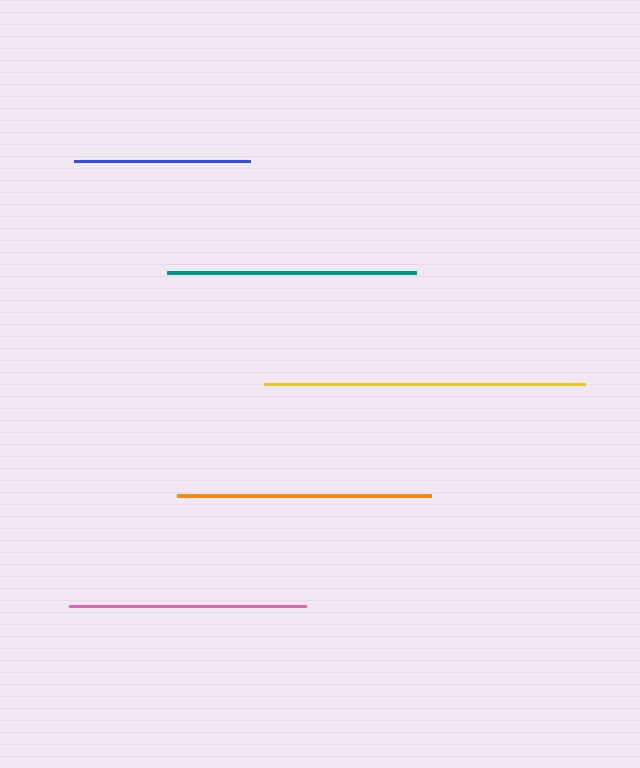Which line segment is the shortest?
The blue line is the shortest at approximately 176 pixels.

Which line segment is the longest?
The yellow line is the longest at approximately 321 pixels.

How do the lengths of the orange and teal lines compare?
The orange and teal lines are approximately the same length.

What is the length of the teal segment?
The teal segment is approximately 249 pixels long.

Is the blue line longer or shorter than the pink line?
The pink line is longer than the blue line.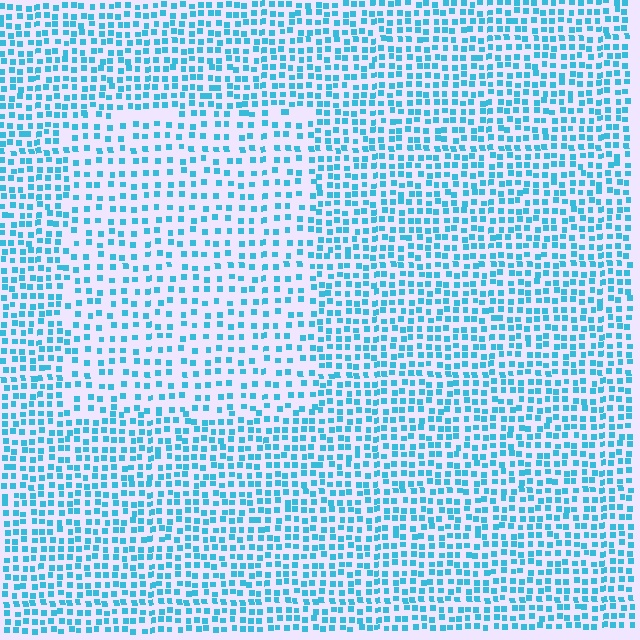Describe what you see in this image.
The image contains small cyan elements arranged at two different densities. A rectangle-shaped region is visible where the elements are less densely packed than the surrounding area.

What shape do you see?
I see a rectangle.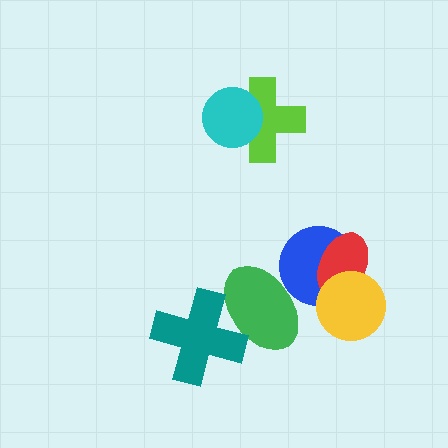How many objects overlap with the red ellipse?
2 objects overlap with the red ellipse.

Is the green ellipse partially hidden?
Yes, it is partially covered by another shape.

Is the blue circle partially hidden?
Yes, it is partially covered by another shape.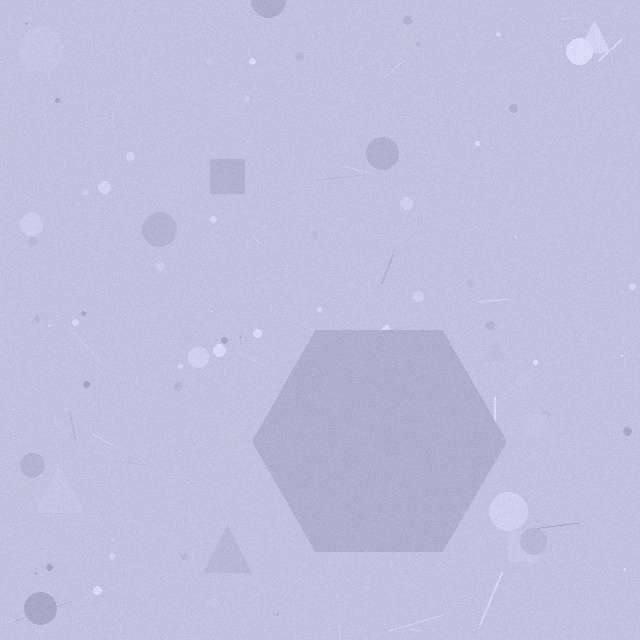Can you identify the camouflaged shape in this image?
The camouflaged shape is a hexagon.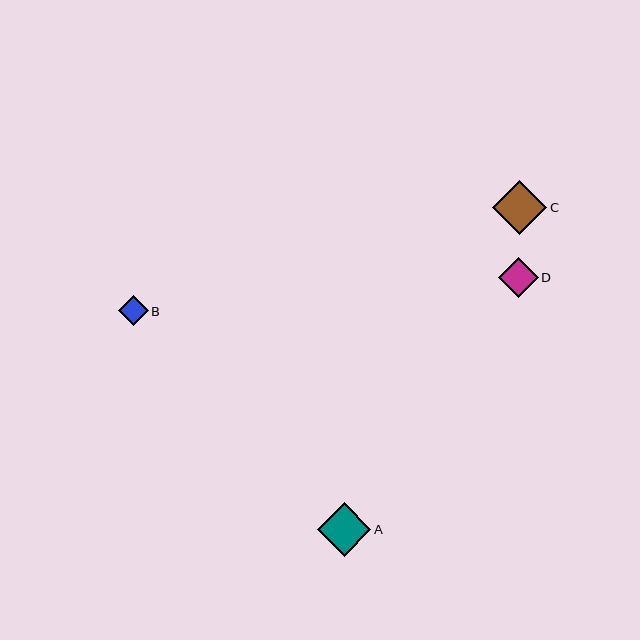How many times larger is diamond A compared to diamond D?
Diamond A is approximately 1.3 times the size of diamond D.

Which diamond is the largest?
Diamond C is the largest with a size of approximately 54 pixels.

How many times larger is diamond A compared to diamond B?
Diamond A is approximately 1.8 times the size of diamond B.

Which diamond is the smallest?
Diamond B is the smallest with a size of approximately 30 pixels.